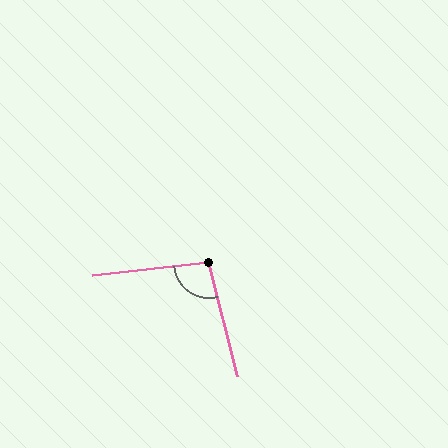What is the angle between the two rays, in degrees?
Approximately 98 degrees.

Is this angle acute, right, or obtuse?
It is obtuse.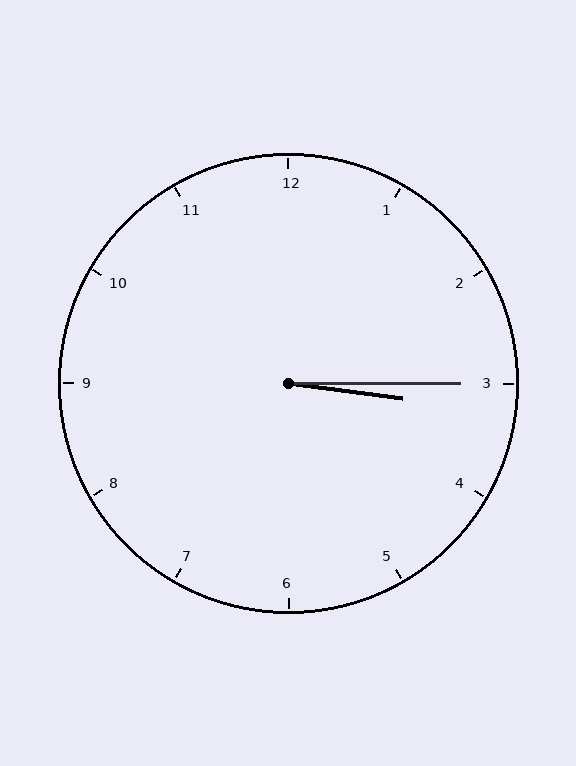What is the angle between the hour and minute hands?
Approximately 8 degrees.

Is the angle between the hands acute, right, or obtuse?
It is acute.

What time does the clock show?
3:15.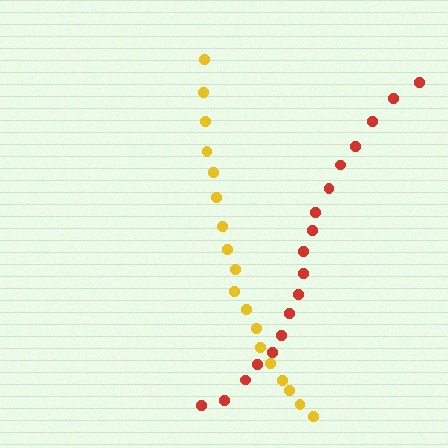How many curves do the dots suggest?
There are 2 distinct paths.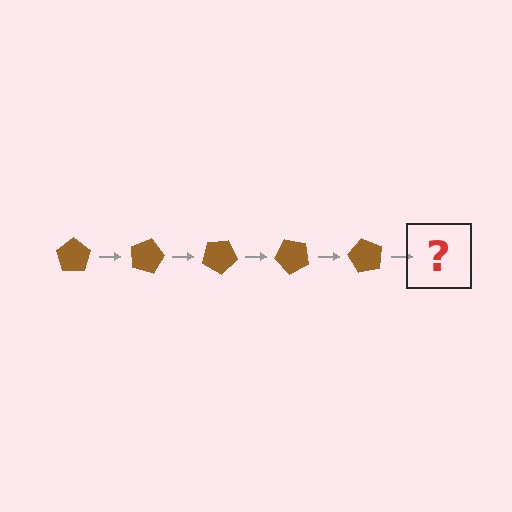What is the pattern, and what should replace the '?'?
The pattern is that the pentagon rotates 15 degrees each step. The '?' should be a brown pentagon rotated 75 degrees.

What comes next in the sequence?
The next element should be a brown pentagon rotated 75 degrees.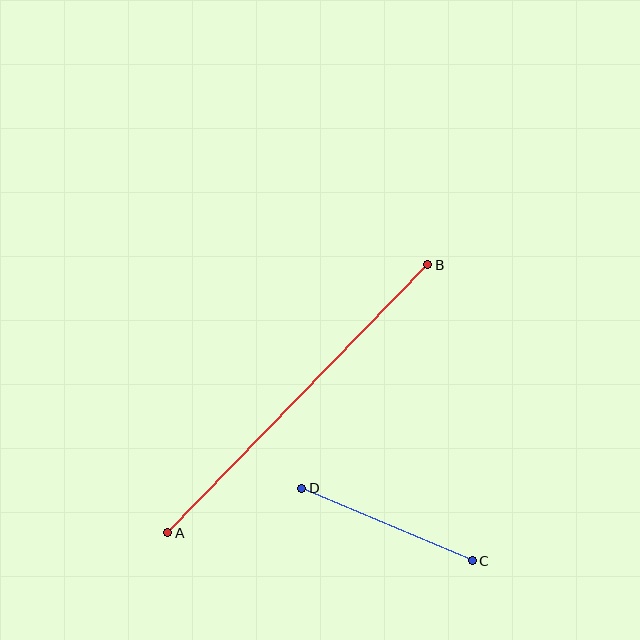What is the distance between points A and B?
The distance is approximately 374 pixels.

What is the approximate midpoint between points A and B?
The midpoint is at approximately (298, 399) pixels.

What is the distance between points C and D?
The distance is approximately 185 pixels.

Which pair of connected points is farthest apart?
Points A and B are farthest apart.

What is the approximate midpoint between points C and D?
The midpoint is at approximately (387, 524) pixels.